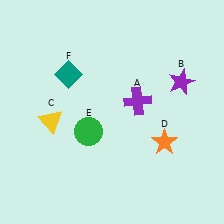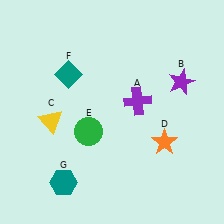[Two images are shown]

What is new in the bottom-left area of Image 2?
A teal hexagon (G) was added in the bottom-left area of Image 2.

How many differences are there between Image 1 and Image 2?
There is 1 difference between the two images.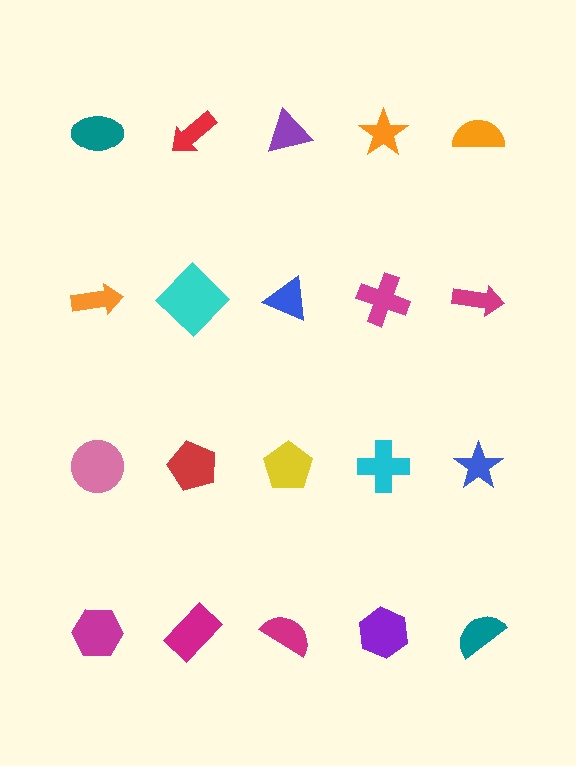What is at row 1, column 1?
A teal ellipse.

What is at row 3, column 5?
A blue star.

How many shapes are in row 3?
5 shapes.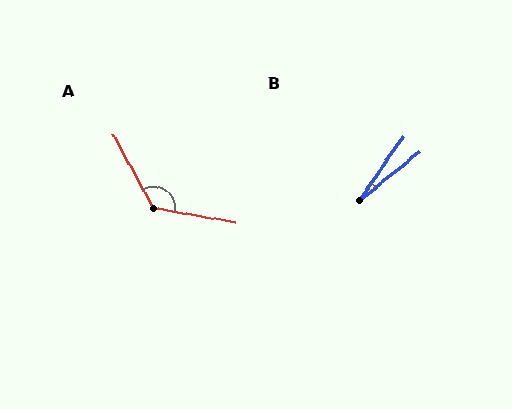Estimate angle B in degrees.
Approximately 16 degrees.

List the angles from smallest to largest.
B (16°), A (128°).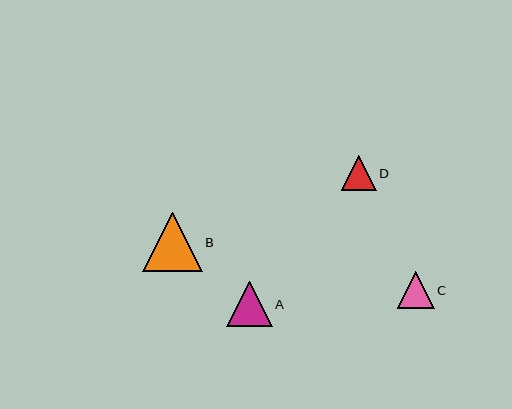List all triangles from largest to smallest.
From largest to smallest: B, A, C, D.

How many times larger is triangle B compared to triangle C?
Triangle B is approximately 1.6 times the size of triangle C.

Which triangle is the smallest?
Triangle D is the smallest with a size of approximately 34 pixels.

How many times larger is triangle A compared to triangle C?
Triangle A is approximately 1.2 times the size of triangle C.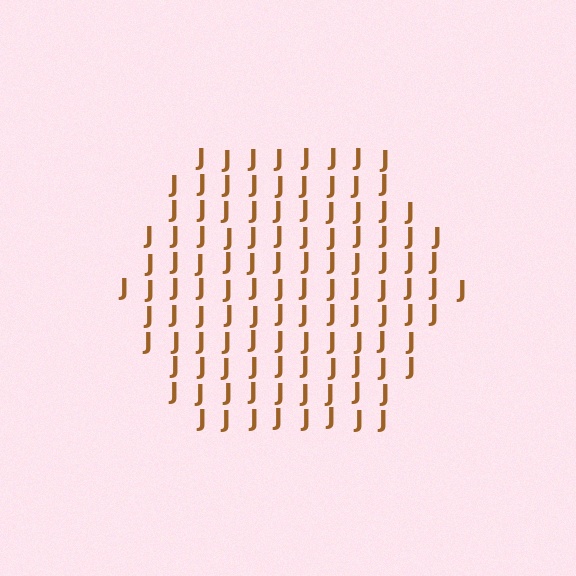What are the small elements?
The small elements are letter J's.